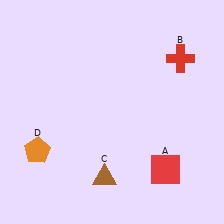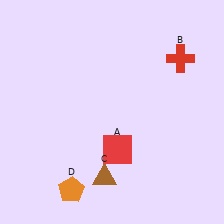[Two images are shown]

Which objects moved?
The objects that moved are: the red square (A), the orange pentagon (D).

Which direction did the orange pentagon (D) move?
The orange pentagon (D) moved down.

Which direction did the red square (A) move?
The red square (A) moved left.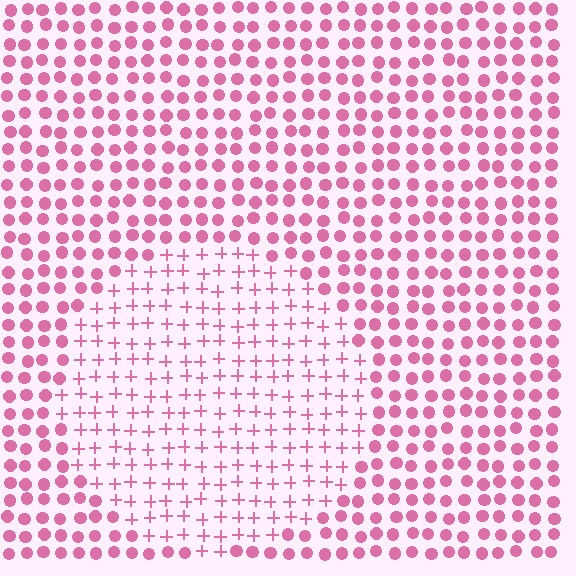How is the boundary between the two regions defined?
The boundary is defined by a change in element shape: plus signs inside vs. circles outside. All elements share the same color and spacing.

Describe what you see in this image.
The image is filled with small pink elements arranged in a uniform grid. A circle-shaped region contains plus signs, while the surrounding area contains circles. The boundary is defined purely by the change in element shape.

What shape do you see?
I see a circle.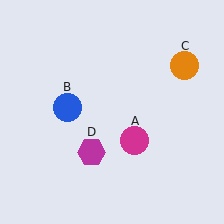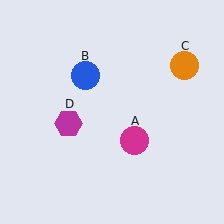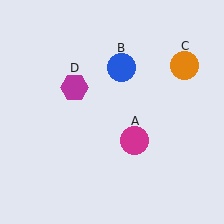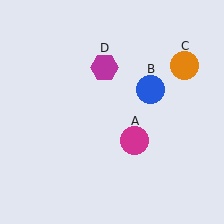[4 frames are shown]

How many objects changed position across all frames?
2 objects changed position: blue circle (object B), magenta hexagon (object D).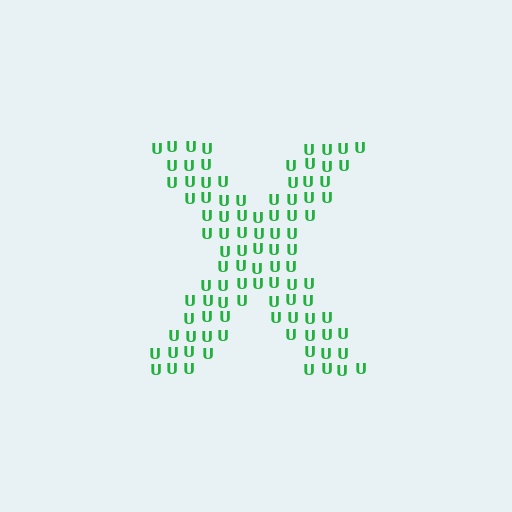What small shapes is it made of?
It is made of small letter U's.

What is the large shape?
The large shape is the letter X.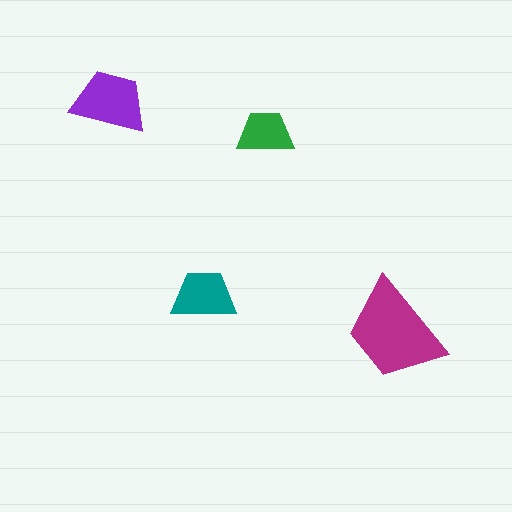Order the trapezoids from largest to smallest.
the magenta one, the purple one, the teal one, the green one.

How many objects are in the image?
There are 4 objects in the image.